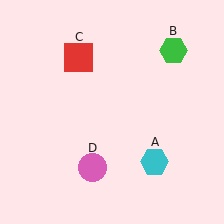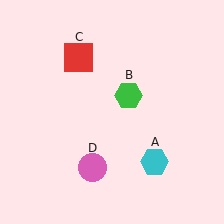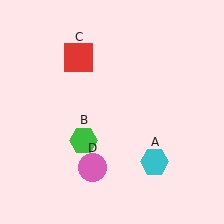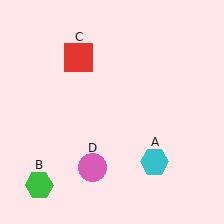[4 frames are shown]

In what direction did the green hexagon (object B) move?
The green hexagon (object B) moved down and to the left.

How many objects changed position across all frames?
1 object changed position: green hexagon (object B).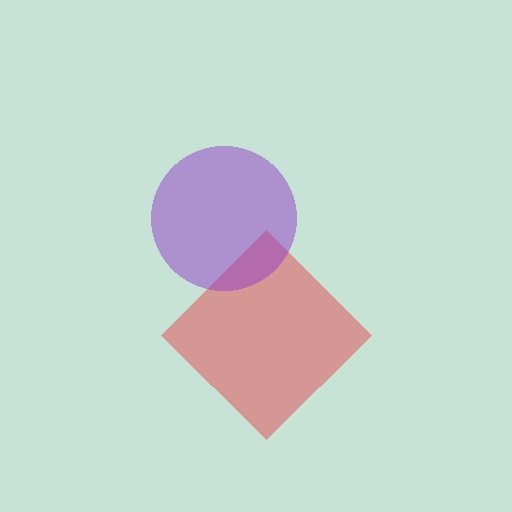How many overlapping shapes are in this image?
There are 2 overlapping shapes in the image.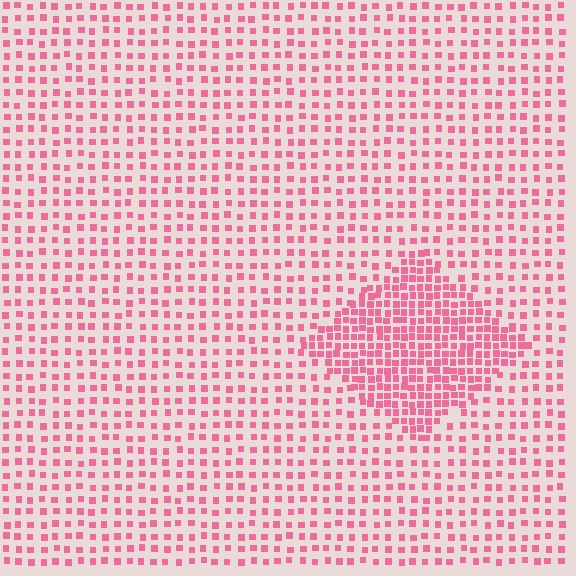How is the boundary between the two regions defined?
The boundary is defined by a change in element density (approximately 2.2x ratio). All elements are the same color, size, and shape.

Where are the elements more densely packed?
The elements are more densely packed inside the diamond boundary.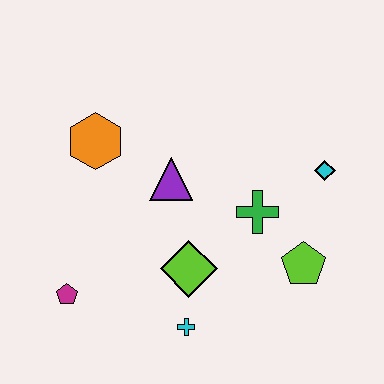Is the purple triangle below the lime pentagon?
No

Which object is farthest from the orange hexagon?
The lime pentagon is farthest from the orange hexagon.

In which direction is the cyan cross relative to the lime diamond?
The cyan cross is below the lime diamond.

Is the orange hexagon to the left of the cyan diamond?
Yes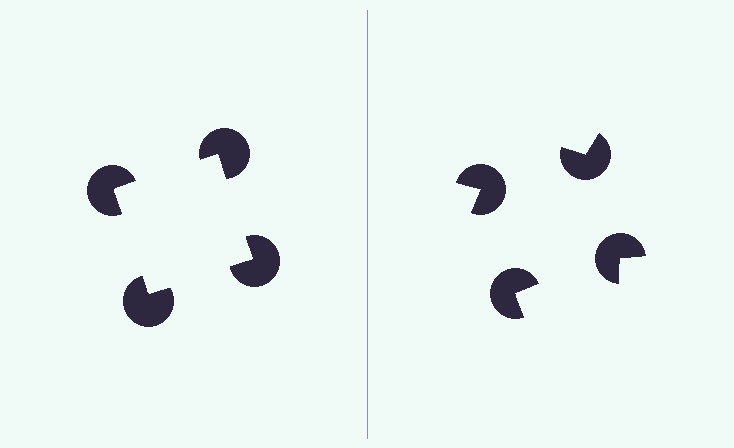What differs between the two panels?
The pac-man discs are positioned identically on both sides; only the wedge orientations differ. On the left they align to a square; on the right they are misaligned.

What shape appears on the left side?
An illusory square.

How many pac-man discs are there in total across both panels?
8 — 4 on each side.